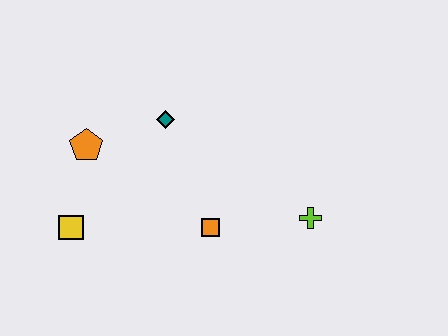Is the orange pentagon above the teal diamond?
No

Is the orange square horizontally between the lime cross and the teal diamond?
Yes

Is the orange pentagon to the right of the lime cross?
No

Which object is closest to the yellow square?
The orange pentagon is closest to the yellow square.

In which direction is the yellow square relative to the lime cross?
The yellow square is to the left of the lime cross.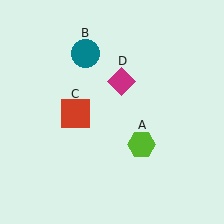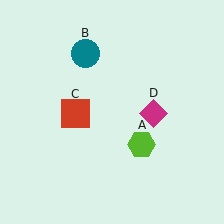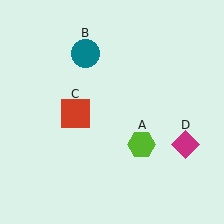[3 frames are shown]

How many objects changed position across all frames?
1 object changed position: magenta diamond (object D).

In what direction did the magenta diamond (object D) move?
The magenta diamond (object D) moved down and to the right.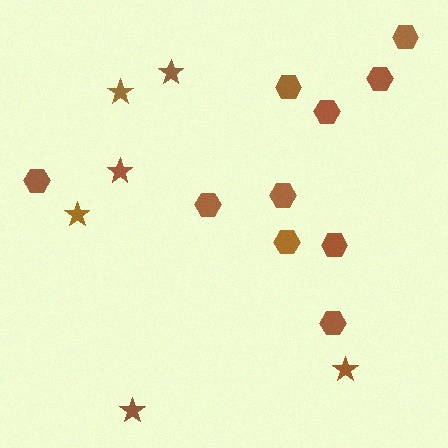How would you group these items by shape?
There are 2 groups: one group of hexagons (10) and one group of stars (6).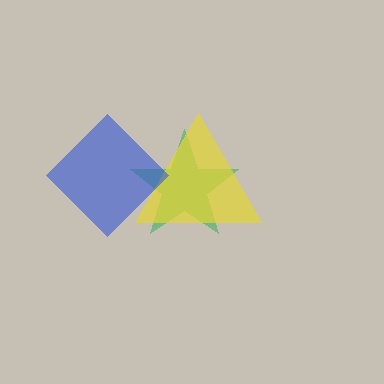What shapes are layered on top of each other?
The layered shapes are: a green star, a yellow triangle, a blue diamond.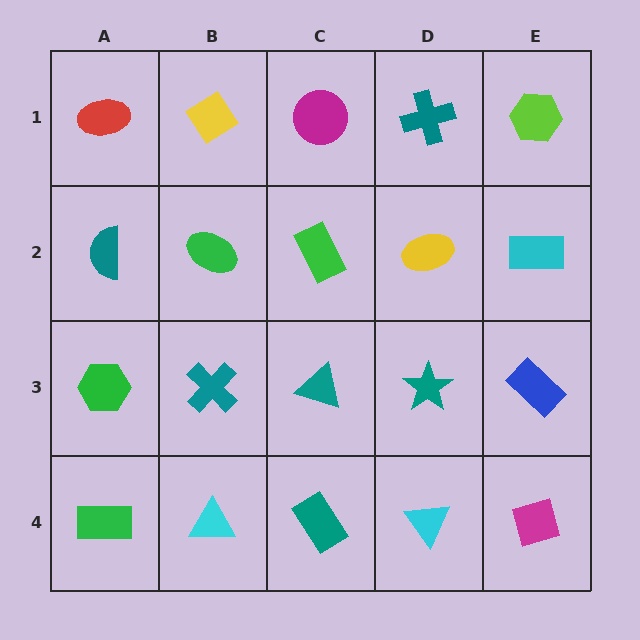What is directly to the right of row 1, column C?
A teal cross.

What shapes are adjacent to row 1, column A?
A teal semicircle (row 2, column A), a yellow diamond (row 1, column B).